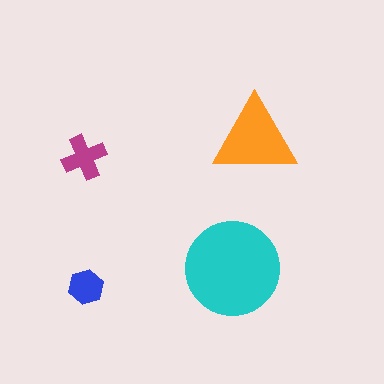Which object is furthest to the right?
The orange triangle is rightmost.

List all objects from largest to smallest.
The cyan circle, the orange triangle, the magenta cross, the blue hexagon.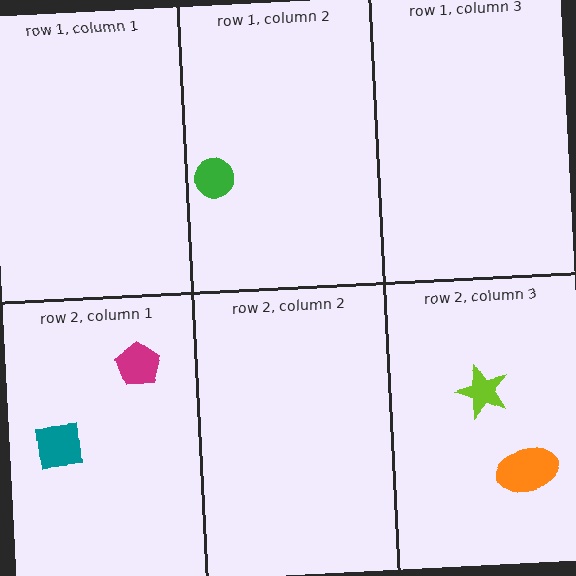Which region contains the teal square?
The row 2, column 1 region.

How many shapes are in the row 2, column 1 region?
2.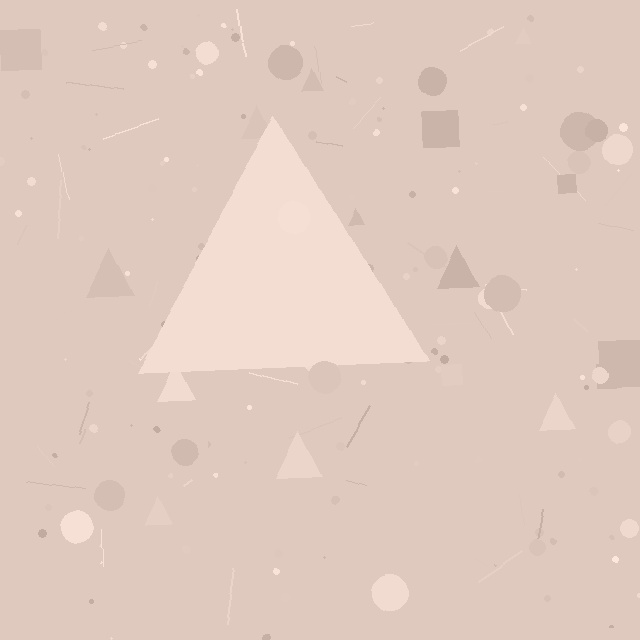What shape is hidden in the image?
A triangle is hidden in the image.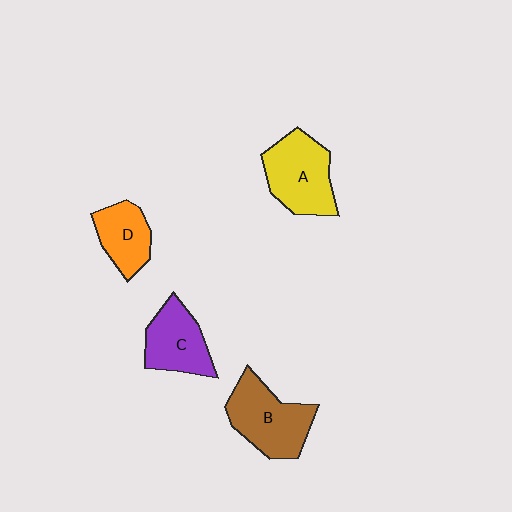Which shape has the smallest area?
Shape D (orange).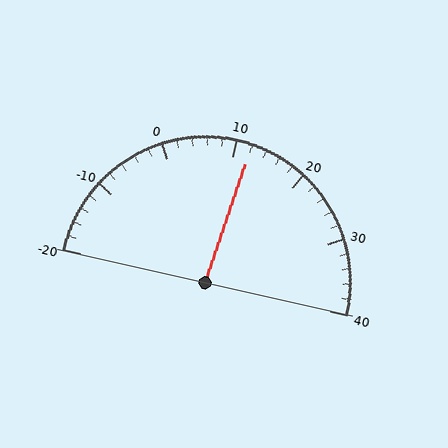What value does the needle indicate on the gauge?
The needle indicates approximately 12.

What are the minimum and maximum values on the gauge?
The gauge ranges from -20 to 40.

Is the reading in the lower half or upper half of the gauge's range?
The reading is in the upper half of the range (-20 to 40).